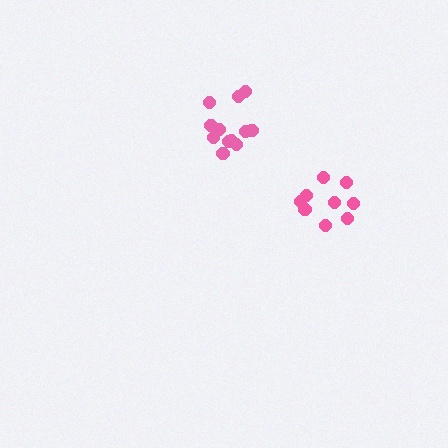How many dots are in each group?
Group 1: 9 dots, Group 2: 12 dots (21 total).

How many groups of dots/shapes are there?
There are 2 groups.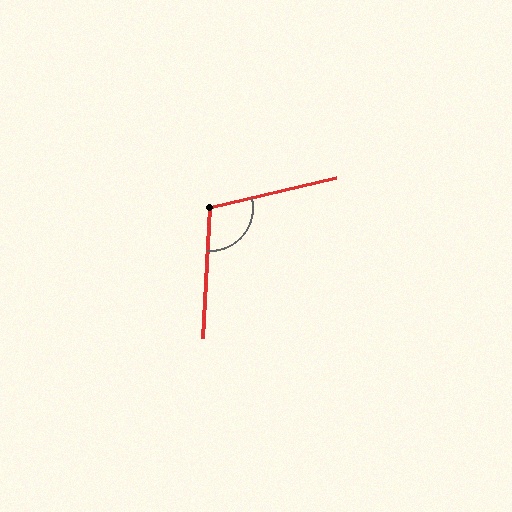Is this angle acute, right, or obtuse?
It is obtuse.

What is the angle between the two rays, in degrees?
Approximately 107 degrees.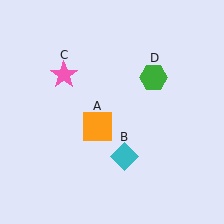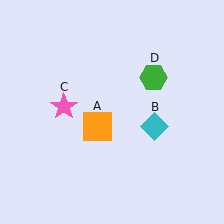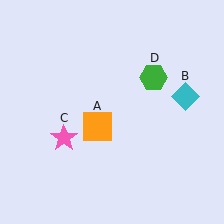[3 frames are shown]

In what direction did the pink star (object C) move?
The pink star (object C) moved down.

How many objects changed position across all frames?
2 objects changed position: cyan diamond (object B), pink star (object C).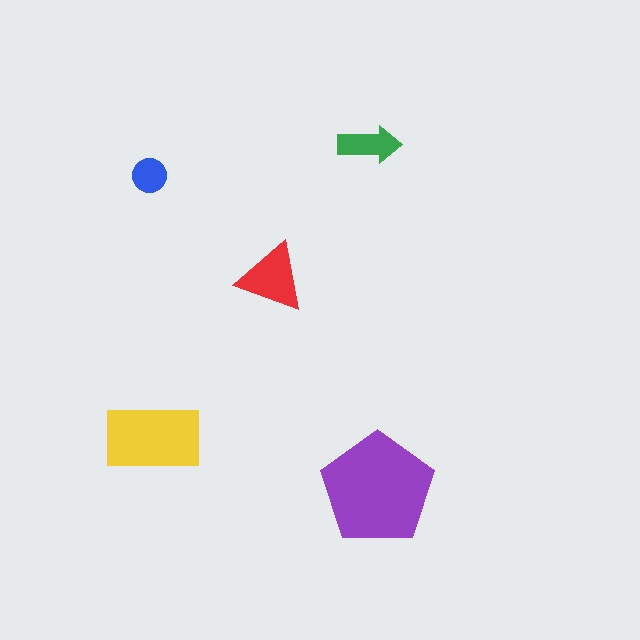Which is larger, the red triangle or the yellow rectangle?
The yellow rectangle.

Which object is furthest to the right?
The purple pentagon is rightmost.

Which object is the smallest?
The blue circle.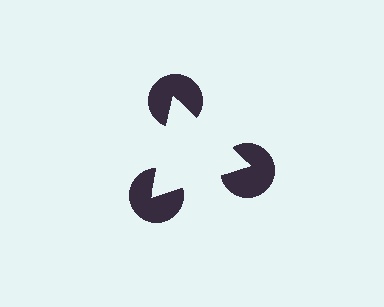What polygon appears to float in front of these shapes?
An illusory triangle — its edges are inferred from the aligned wedge cuts in the pac-man discs, not physically drawn.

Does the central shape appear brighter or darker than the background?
It typically appears slightly brighter than the background, even though no actual brightness change is drawn.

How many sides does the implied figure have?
3 sides.